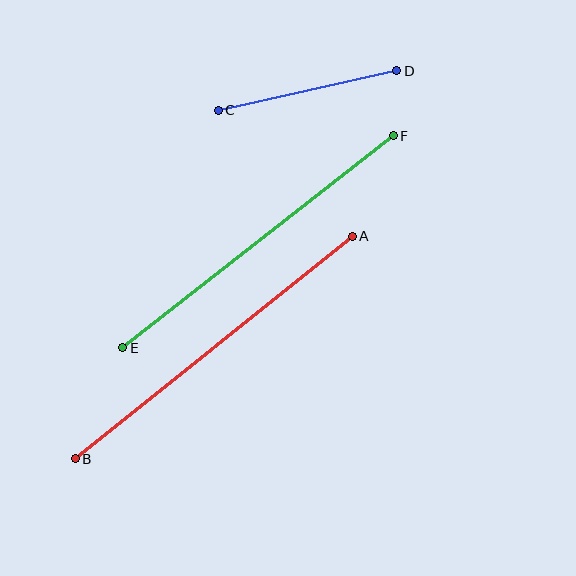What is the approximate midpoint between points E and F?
The midpoint is at approximately (258, 242) pixels.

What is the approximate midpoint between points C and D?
The midpoint is at approximately (308, 91) pixels.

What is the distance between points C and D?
The distance is approximately 183 pixels.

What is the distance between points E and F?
The distance is approximately 343 pixels.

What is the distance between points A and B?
The distance is approximately 355 pixels.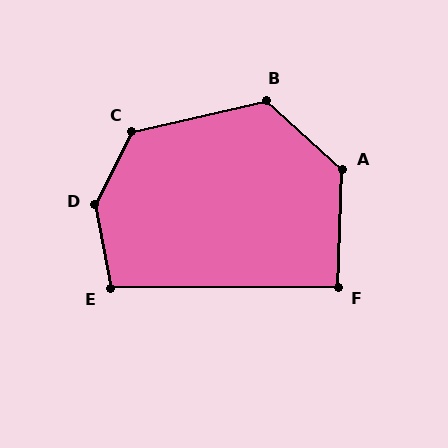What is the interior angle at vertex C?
Approximately 130 degrees (obtuse).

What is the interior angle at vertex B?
Approximately 125 degrees (obtuse).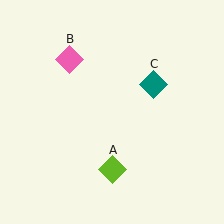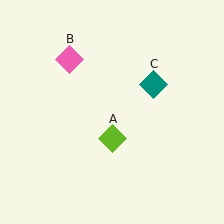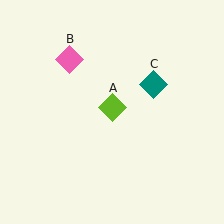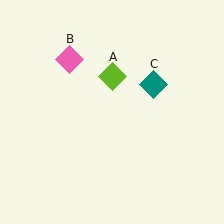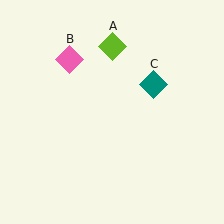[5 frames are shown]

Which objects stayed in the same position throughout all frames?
Pink diamond (object B) and teal diamond (object C) remained stationary.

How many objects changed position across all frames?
1 object changed position: lime diamond (object A).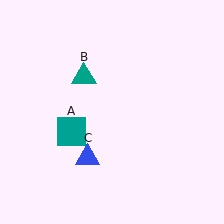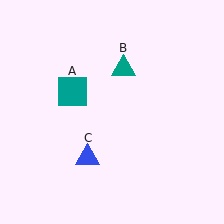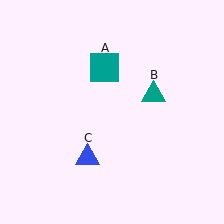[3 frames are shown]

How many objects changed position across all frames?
2 objects changed position: teal square (object A), teal triangle (object B).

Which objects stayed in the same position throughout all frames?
Blue triangle (object C) remained stationary.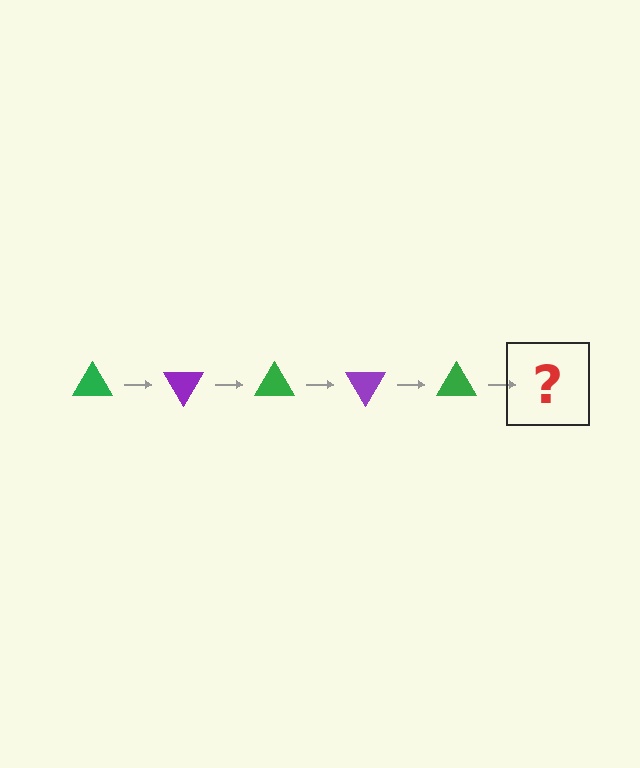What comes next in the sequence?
The next element should be a purple triangle, rotated 300 degrees from the start.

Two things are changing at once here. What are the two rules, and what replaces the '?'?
The two rules are that it rotates 60 degrees each step and the color cycles through green and purple. The '?' should be a purple triangle, rotated 300 degrees from the start.